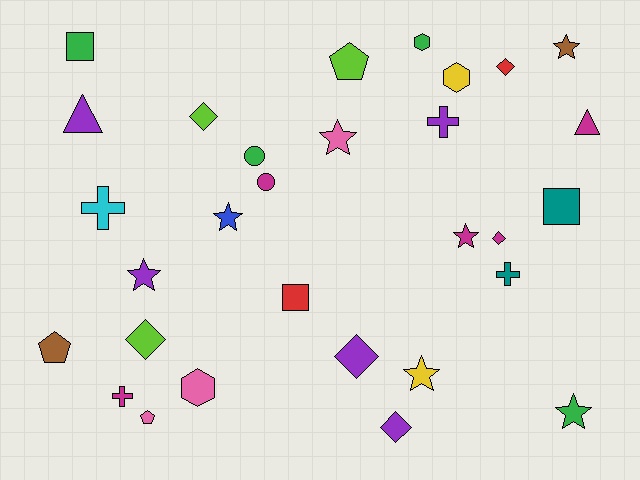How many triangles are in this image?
There are 2 triangles.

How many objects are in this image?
There are 30 objects.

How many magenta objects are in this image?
There are 5 magenta objects.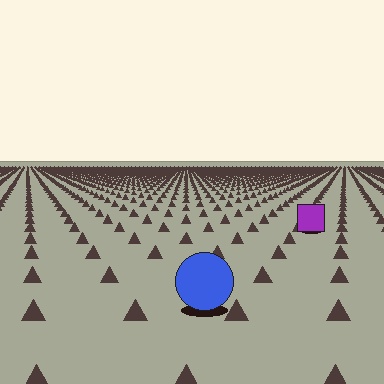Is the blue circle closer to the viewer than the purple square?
Yes. The blue circle is closer — you can tell from the texture gradient: the ground texture is coarser near it.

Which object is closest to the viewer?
The blue circle is closest. The texture marks near it are larger and more spread out.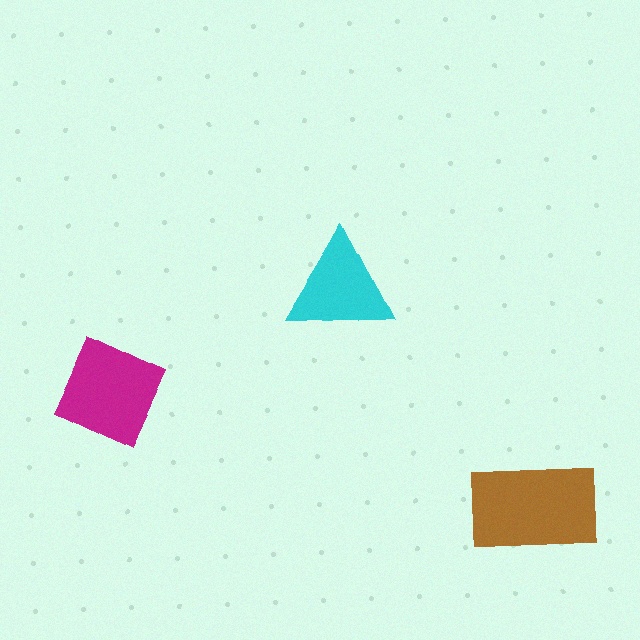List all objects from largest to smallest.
The brown rectangle, the magenta square, the cyan triangle.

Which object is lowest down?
The brown rectangle is bottommost.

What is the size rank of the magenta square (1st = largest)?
2nd.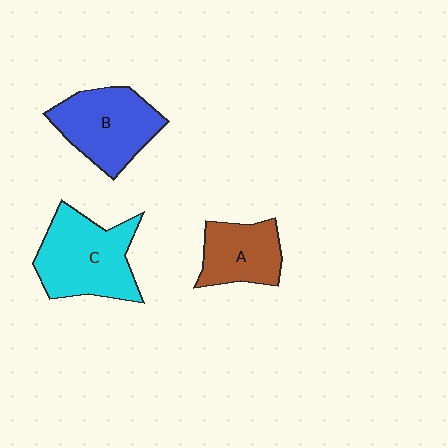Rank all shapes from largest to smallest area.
From largest to smallest: C (cyan), B (blue), A (brown).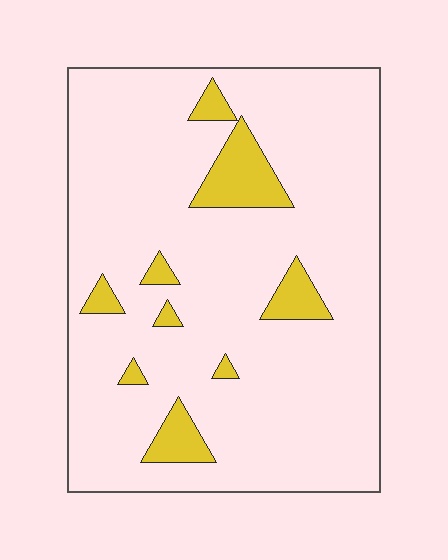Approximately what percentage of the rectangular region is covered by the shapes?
Approximately 10%.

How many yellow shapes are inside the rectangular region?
9.